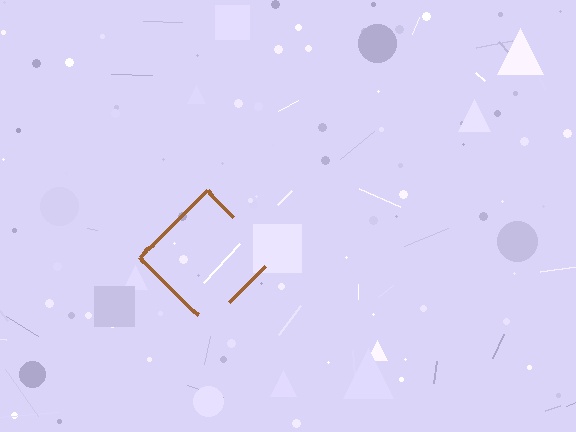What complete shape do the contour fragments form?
The contour fragments form a diamond.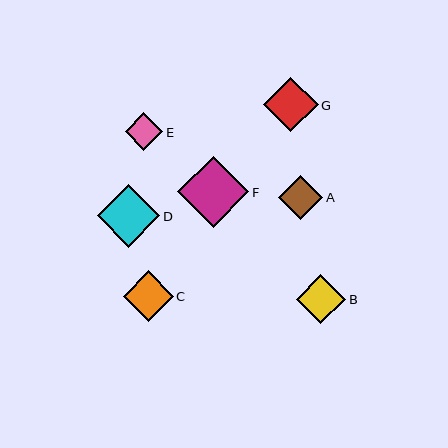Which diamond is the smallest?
Diamond E is the smallest with a size of approximately 38 pixels.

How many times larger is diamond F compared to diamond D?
Diamond F is approximately 1.1 times the size of diamond D.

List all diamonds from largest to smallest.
From largest to smallest: F, D, G, C, B, A, E.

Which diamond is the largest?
Diamond F is the largest with a size of approximately 71 pixels.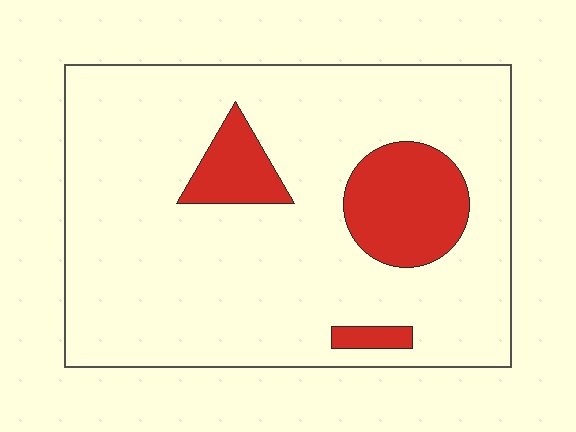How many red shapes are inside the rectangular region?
3.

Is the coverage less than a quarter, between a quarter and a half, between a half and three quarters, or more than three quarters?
Less than a quarter.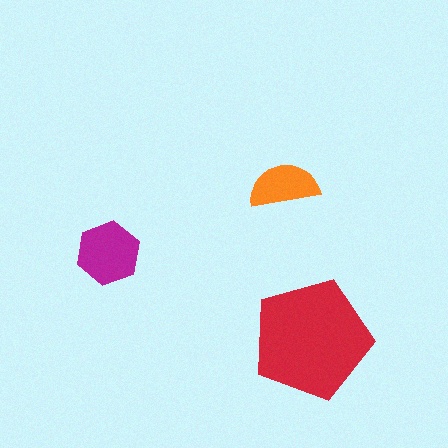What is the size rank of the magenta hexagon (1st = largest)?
2nd.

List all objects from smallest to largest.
The orange semicircle, the magenta hexagon, the red pentagon.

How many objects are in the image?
There are 3 objects in the image.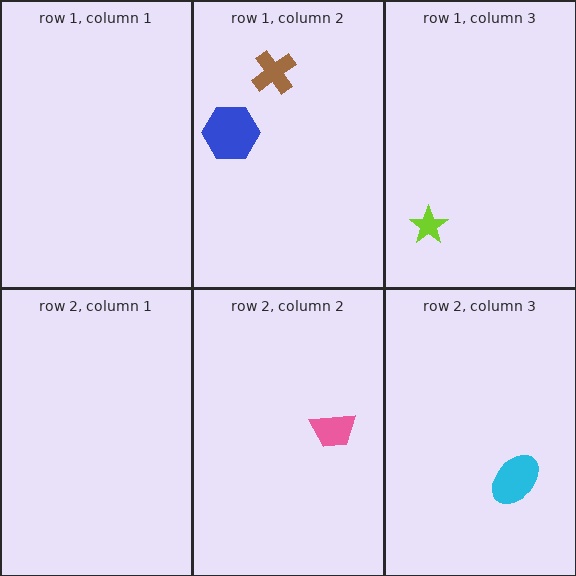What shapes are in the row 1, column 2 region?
The blue hexagon, the brown cross.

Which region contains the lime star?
The row 1, column 3 region.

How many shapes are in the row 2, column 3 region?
1.